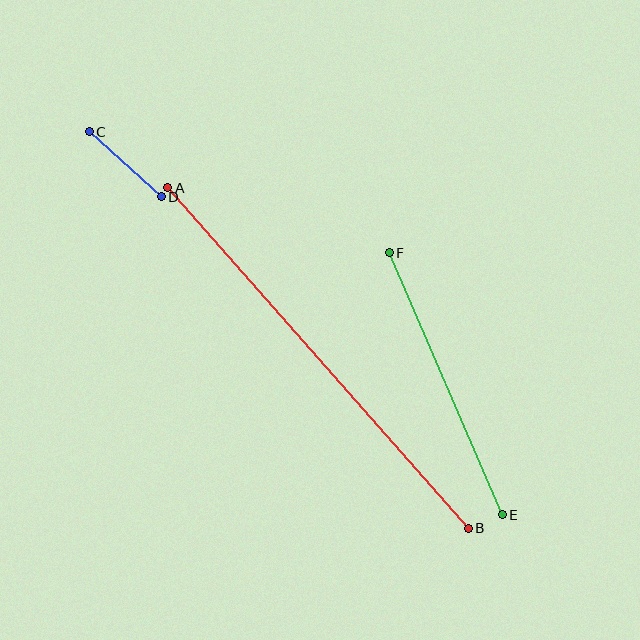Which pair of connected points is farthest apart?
Points A and B are farthest apart.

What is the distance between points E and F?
The distance is approximately 285 pixels.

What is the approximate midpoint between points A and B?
The midpoint is at approximately (318, 358) pixels.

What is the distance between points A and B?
The distance is approximately 454 pixels.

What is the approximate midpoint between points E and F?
The midpoint is at approximately (446, 384) pixels.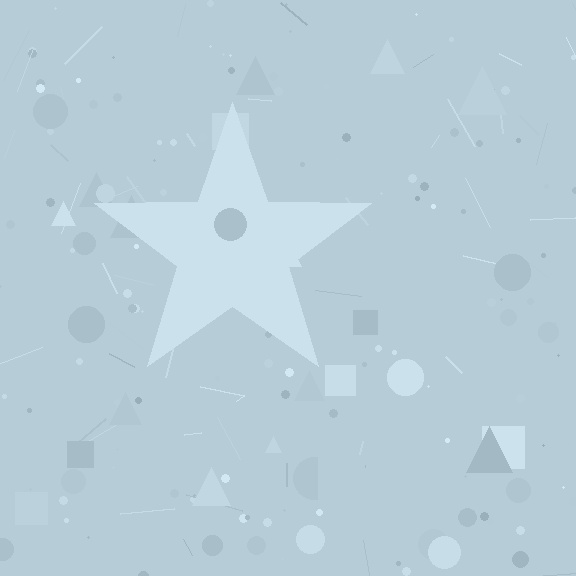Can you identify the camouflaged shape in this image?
The camouflaged shape is a star.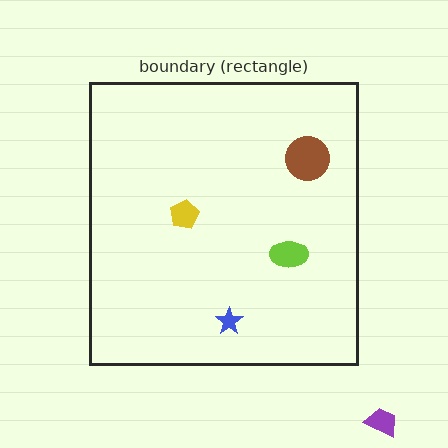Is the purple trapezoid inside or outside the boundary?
Outside.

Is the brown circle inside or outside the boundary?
Inside.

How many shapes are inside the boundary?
4 inside, 1 outside.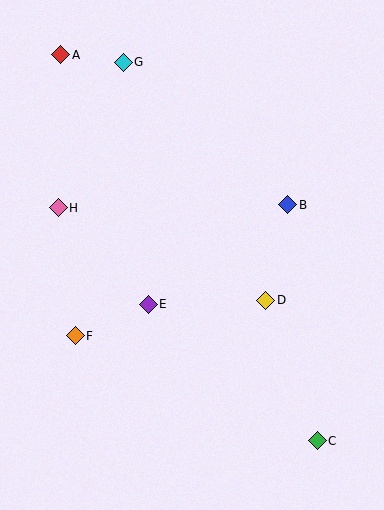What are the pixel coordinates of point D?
Point D is at (266, 300).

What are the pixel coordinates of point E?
Point E is at (148, 304).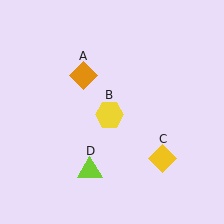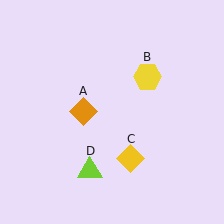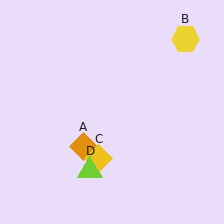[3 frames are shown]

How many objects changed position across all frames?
3 objects changed position: orange diamond (object A), yellow hexagon (object B), yellow diamond (object C).